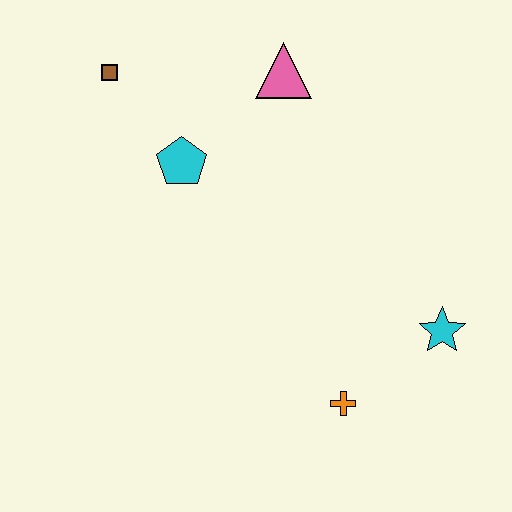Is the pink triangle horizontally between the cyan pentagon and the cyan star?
Yes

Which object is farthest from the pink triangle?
The orange cross is farthest from the pink triangle.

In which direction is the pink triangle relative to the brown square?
The pink triangle is to the right of the brown square.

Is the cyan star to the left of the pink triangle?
No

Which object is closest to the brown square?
The cyan pentagon is closest to the brown square.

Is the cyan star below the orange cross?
No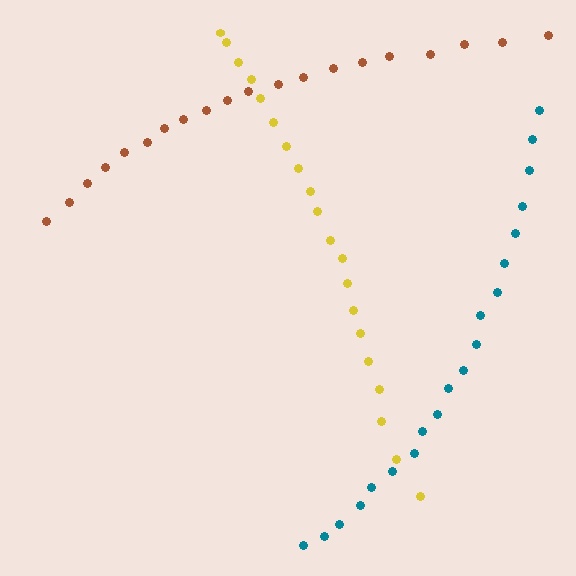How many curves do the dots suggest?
There are 3 distinct paths.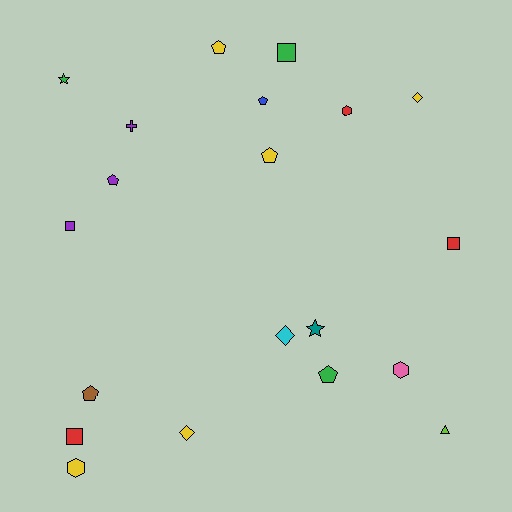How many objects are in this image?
There are 20 objects.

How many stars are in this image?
There are 2 stars.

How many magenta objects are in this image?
There are no magenta objects.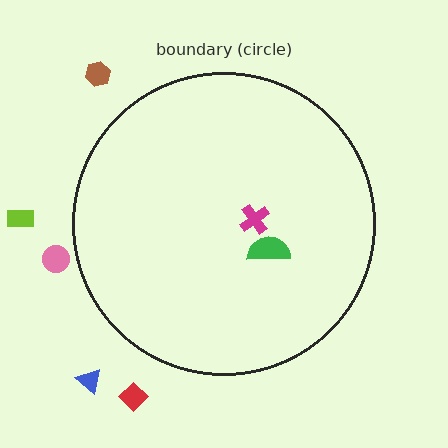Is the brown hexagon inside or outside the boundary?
Outside.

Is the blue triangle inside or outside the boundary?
Outside.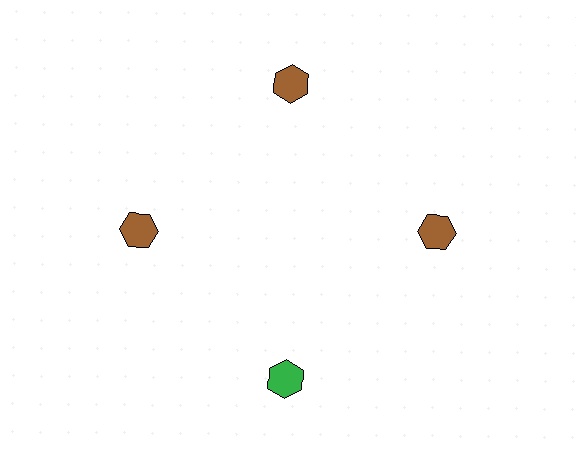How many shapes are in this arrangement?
There are 4 shapes arranged in a ring pattern.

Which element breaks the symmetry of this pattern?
The green hexagon at roughly the 6 o'clock position breaks the symmetry. All other shapes are brown hexagons.